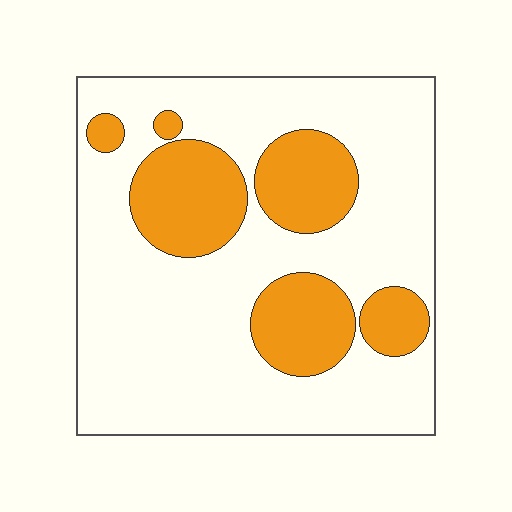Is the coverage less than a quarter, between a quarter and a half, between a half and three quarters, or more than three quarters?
Between a quarter and a half.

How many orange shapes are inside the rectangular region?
6.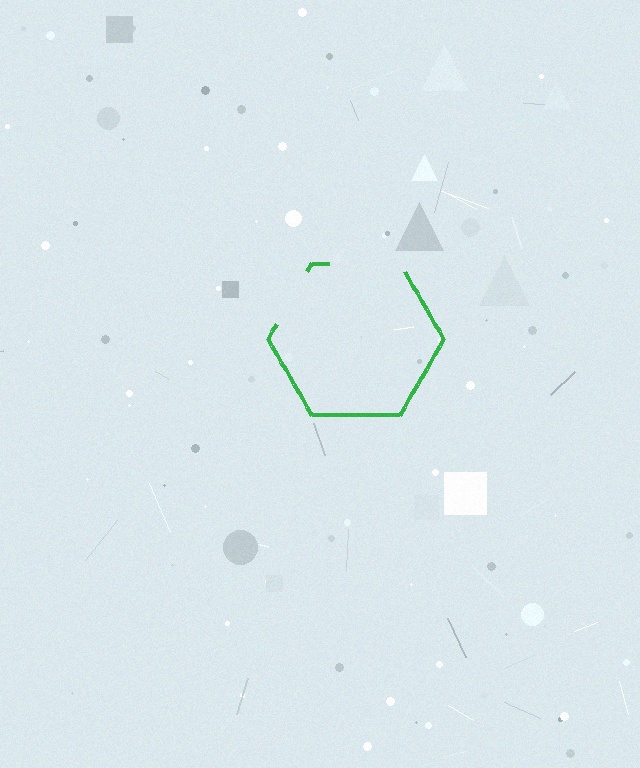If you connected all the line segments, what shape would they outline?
They would outline a hexagon.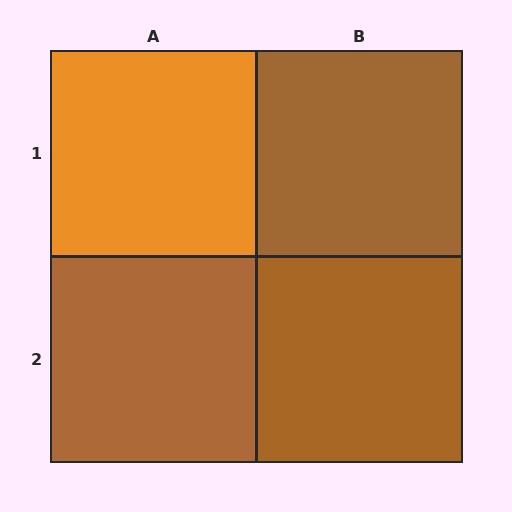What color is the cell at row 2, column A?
Brown.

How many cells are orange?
1 cell is orange.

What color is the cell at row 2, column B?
Brown.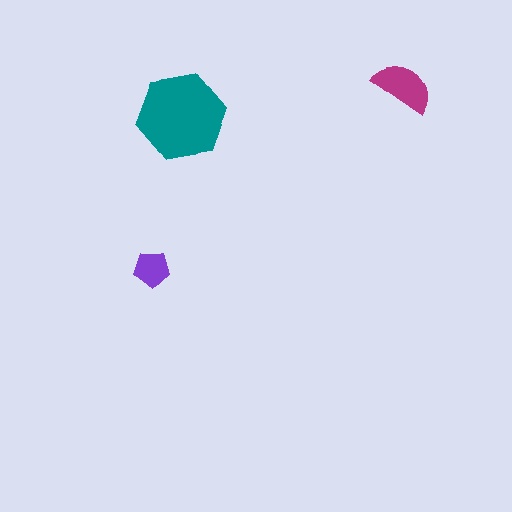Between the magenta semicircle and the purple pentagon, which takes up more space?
The magenta semicircle.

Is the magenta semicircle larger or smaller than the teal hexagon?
Smaller.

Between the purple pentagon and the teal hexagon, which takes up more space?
The teal hexagon.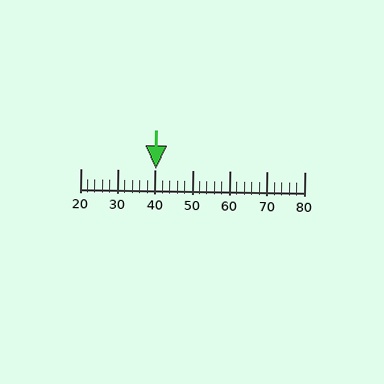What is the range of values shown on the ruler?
The ruler shows values from 20 to 80.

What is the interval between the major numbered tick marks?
The major tick marks are spaced 10 units apart.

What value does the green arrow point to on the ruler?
The green arrow points to approximately 40.